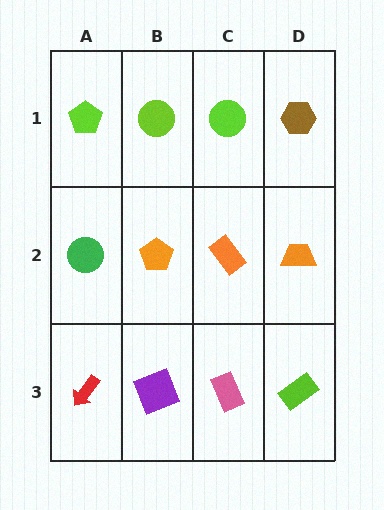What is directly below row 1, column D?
An orange trapezoid.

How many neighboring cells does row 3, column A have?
2.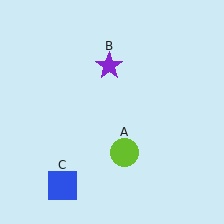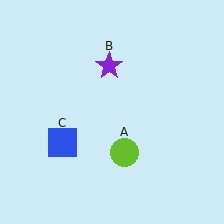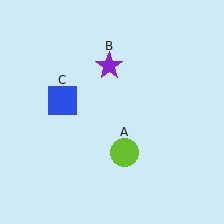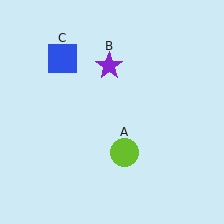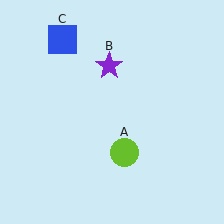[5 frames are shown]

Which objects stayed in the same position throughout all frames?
Lime circle (object A) and purple star (object B) remained stationary.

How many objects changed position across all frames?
1 object changed position: blue square (object C).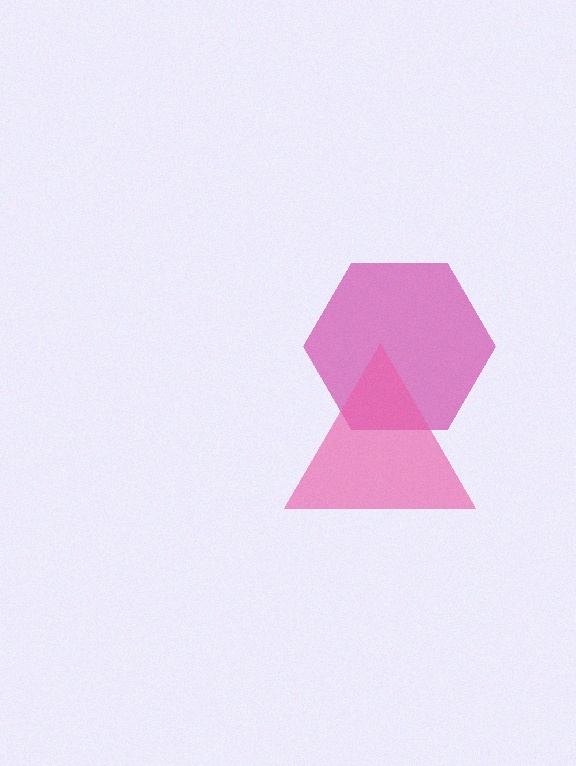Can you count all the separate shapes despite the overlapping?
Yes, there are 2 separate shapes.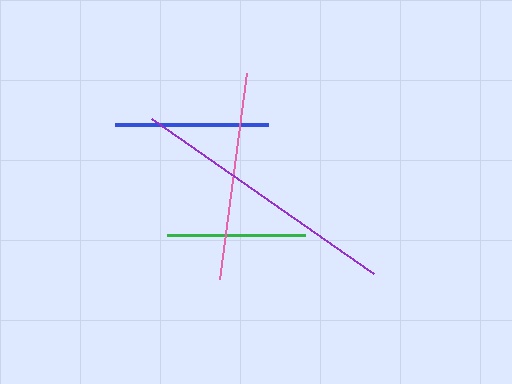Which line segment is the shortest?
The green line is the shortest at approximately 138 pixels.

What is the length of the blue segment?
The blue segment is approximately 153 pixels long.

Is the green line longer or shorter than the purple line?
The purple line is longer than the green line.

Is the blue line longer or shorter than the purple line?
The purple line is longer than the blue line.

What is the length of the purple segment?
The purple segment is approximately 272 pixels long.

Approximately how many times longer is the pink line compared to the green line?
The pink line is approximately 1.5 times the length of the green line.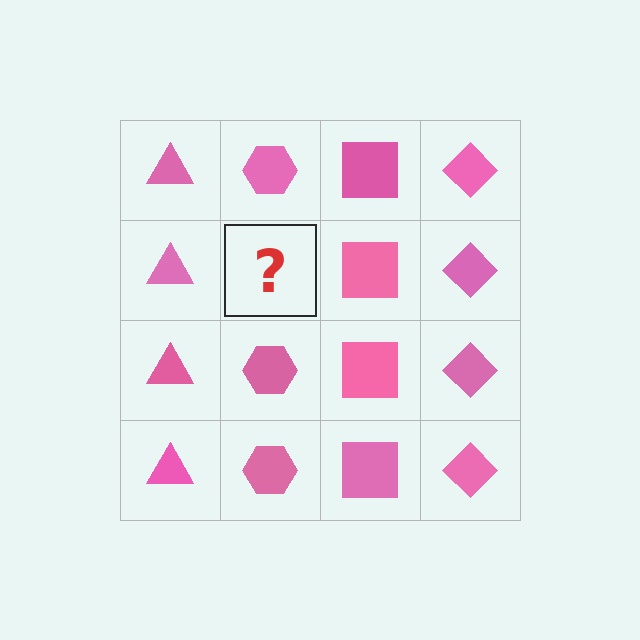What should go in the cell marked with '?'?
The missing cell should contain a pink hexagon.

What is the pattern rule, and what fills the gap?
The rule is that each column has a consistent shape. The gap should be filled with a pink hexagon.